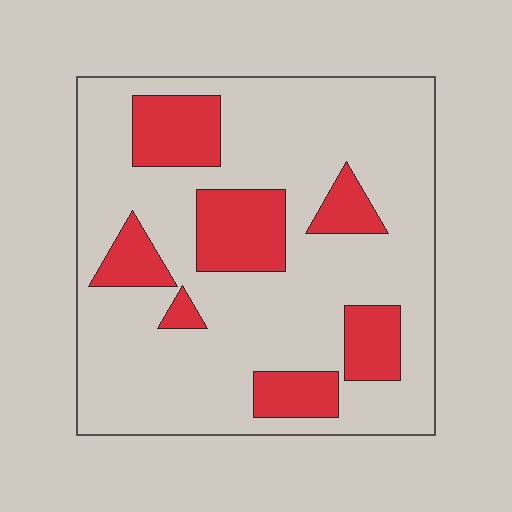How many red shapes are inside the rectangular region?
7.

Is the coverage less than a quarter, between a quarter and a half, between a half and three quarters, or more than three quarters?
Less than a quarter.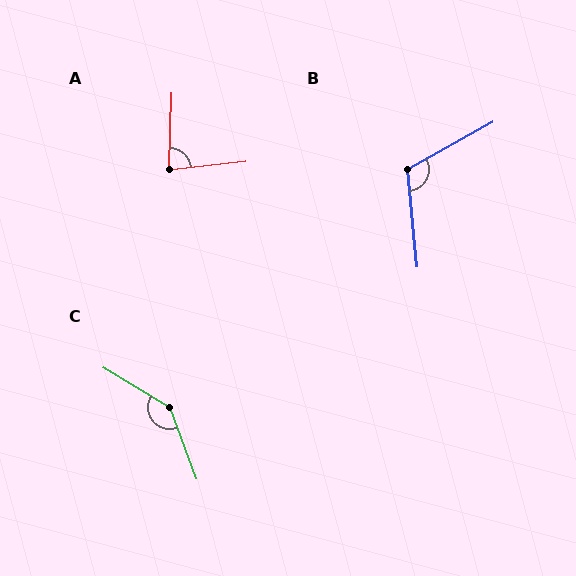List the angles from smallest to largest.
A (82°), B (114°), C (141°).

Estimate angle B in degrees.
Approximately 114 degrees.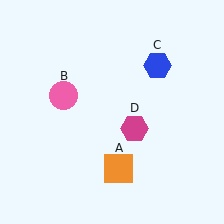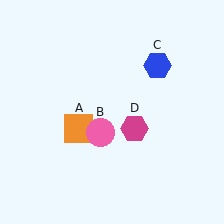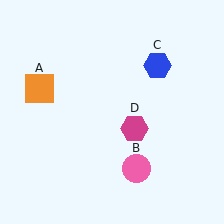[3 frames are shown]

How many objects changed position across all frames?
2 objects changed position: orange square (object A), pink circle (object B).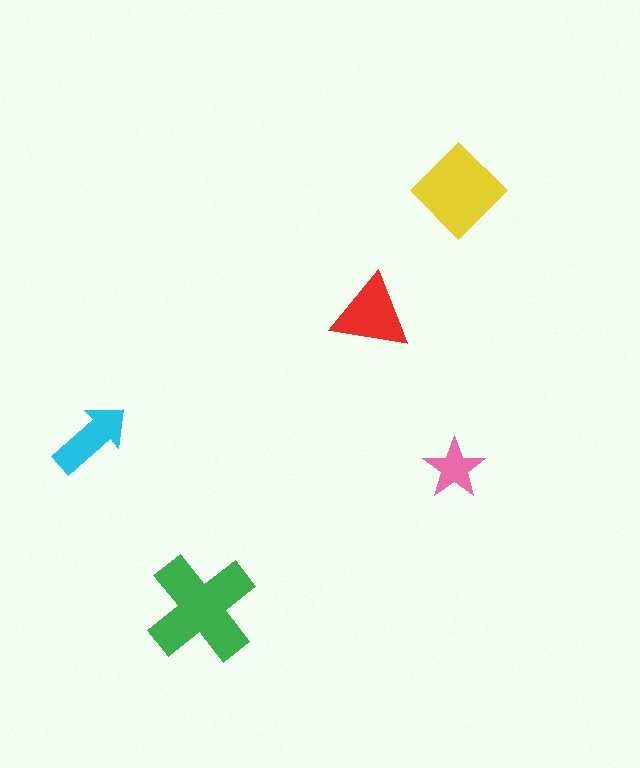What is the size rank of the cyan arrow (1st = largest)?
4th.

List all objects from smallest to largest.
The pink star, the cyan arrow, the red triangle, the yellow diamond, the green cross.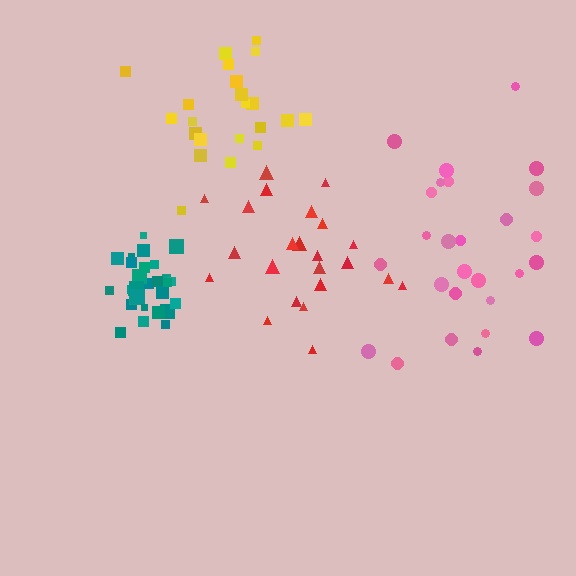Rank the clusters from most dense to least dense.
teal, yellow, red, pink.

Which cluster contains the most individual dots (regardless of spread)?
Teal (29).